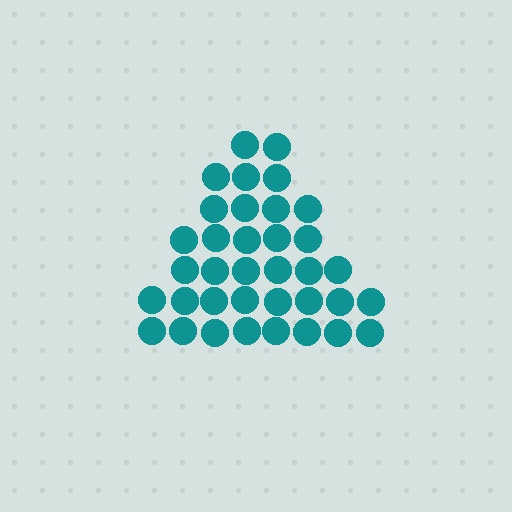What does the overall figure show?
The overall figure shows a triangle.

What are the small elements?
The small elements are circles.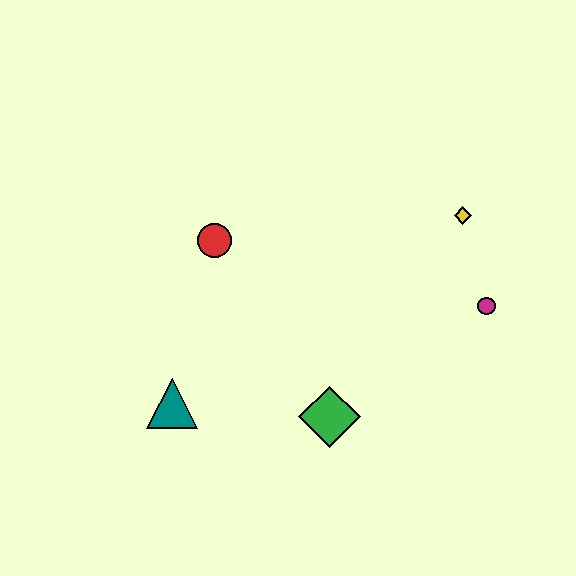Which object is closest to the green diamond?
The teal triangle is closest to the green diamond.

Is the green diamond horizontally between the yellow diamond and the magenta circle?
No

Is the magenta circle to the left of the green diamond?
No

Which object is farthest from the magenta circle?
The teal triangle is farthest from the magenta circle.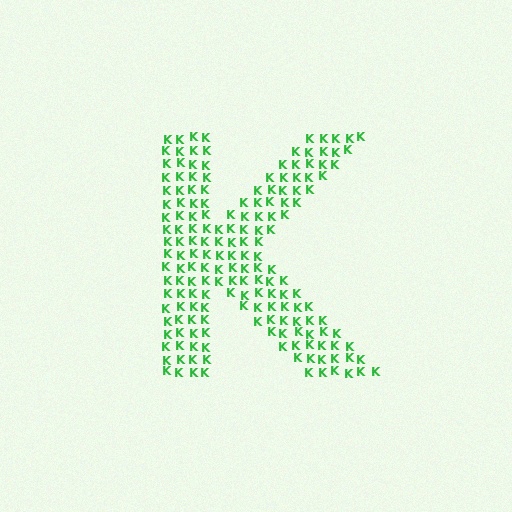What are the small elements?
The small elements are letter K's.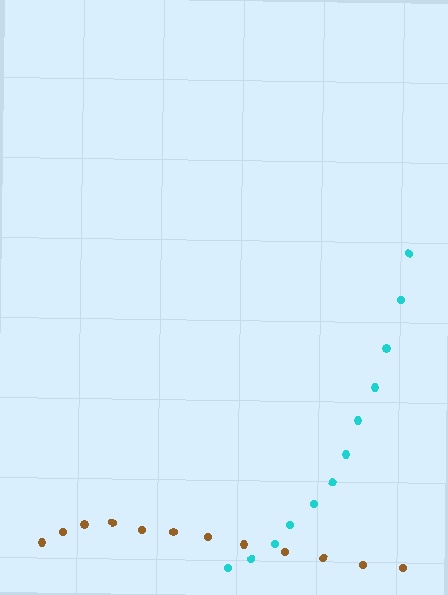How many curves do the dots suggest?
There are 2 distinct paths.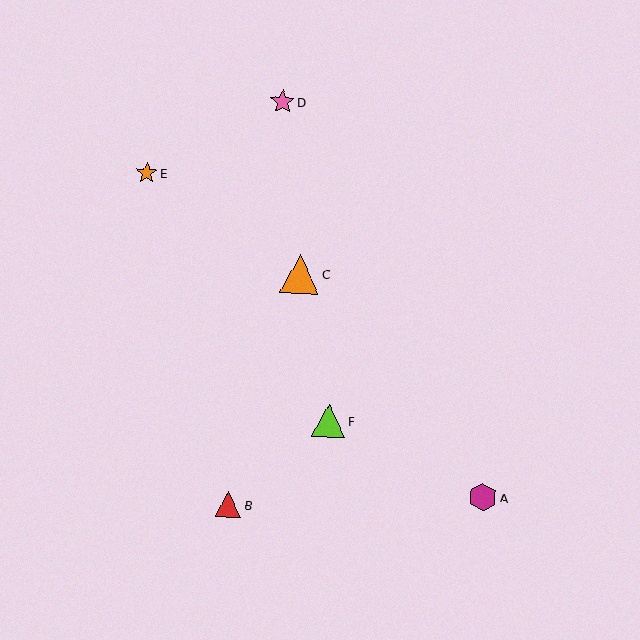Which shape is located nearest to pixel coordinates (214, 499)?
The red triangle (labeled B) at (228, 504) is nearest to that location.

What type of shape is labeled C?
Shape C is an orange triangle.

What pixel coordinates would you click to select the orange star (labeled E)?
Click at (147, 173) to select the orange star E.